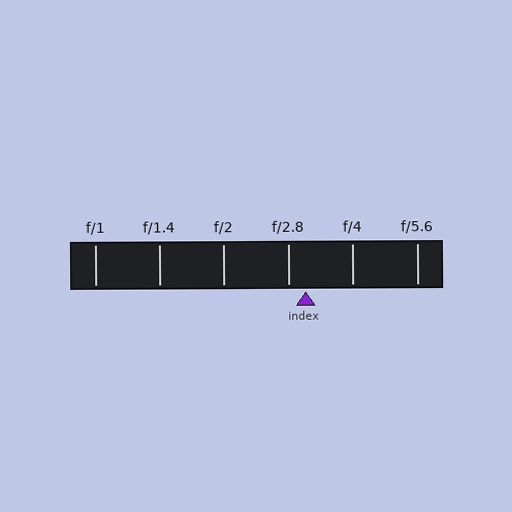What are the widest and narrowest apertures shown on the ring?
The widest aperture shown is f/1 and the narrowest is f/5.6.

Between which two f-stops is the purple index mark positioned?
The index mark is between f/2.8 and f/4.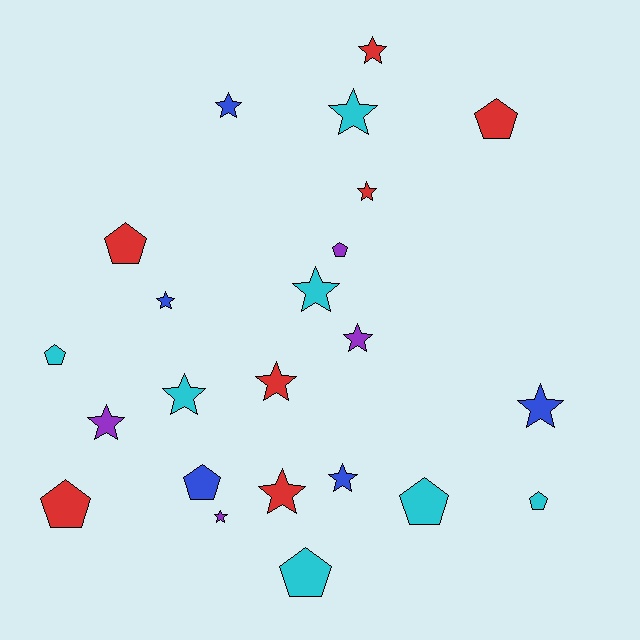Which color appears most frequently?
Cyan, with 7 objects.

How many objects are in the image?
There are 23 objects.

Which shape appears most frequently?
Star, with 14 objects.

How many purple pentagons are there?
There is 1 purple pentagon.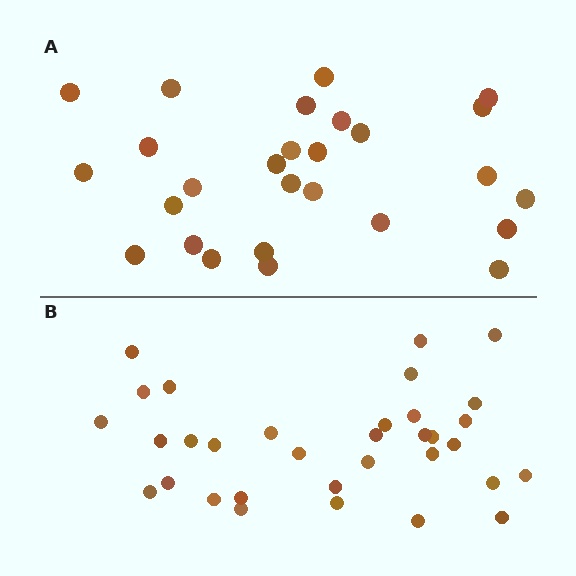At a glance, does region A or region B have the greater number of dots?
Region B (the bottom region) has more dots.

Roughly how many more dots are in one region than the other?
Region B has about 6 more dots than region A.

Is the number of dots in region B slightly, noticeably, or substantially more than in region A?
Region B has only slightly more — the two regions are fairly close. The ratio is roughly 1.2 to 1.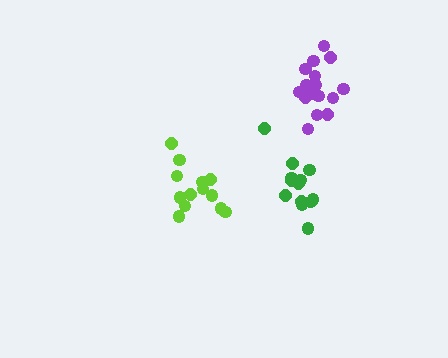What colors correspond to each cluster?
The clusters are colored: lime, green, purple.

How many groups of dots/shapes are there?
There are 3 groups.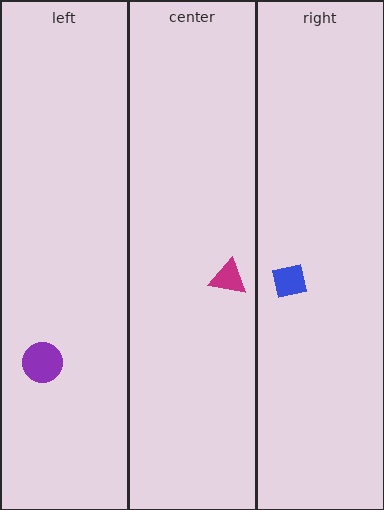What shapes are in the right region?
The blue square.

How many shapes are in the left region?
1.